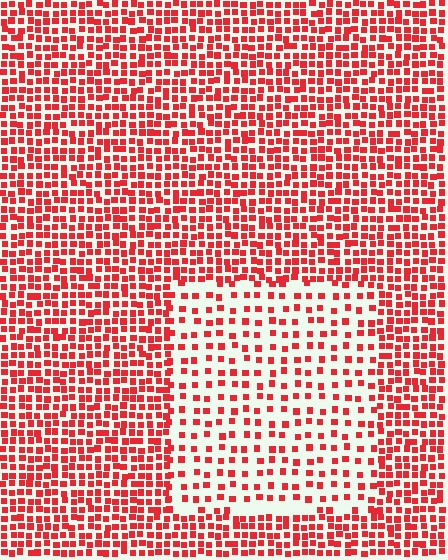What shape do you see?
I see a rectangle.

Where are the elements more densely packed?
The elements are more densely packed outside the rectangle boundary.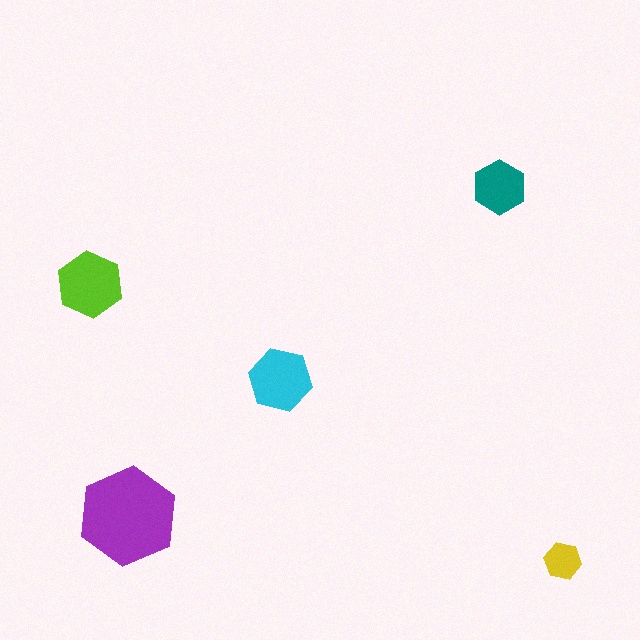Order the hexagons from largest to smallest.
the purple one, the lime one, the cyan one, the teal one, the yellow one.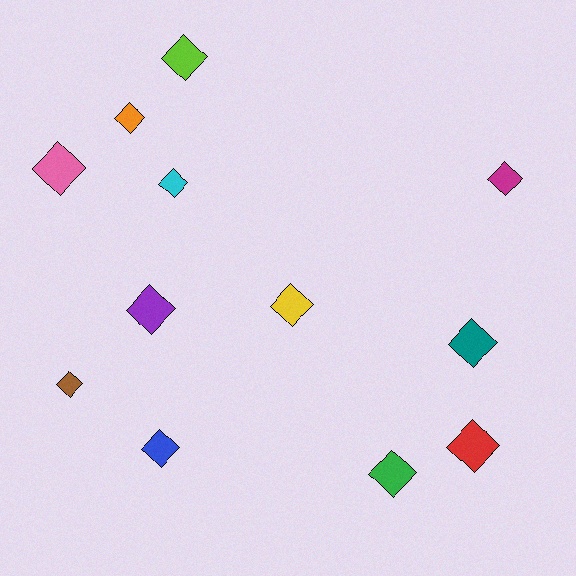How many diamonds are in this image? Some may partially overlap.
There are 12 diamonds.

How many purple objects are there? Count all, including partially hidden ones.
There is 1 purple object.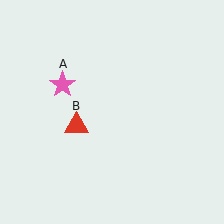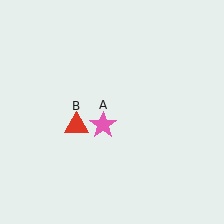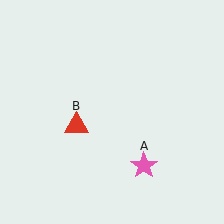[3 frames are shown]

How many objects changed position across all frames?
1 object changed position: pink star (object A).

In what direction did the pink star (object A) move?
The pink star (object A) moved down and to the right.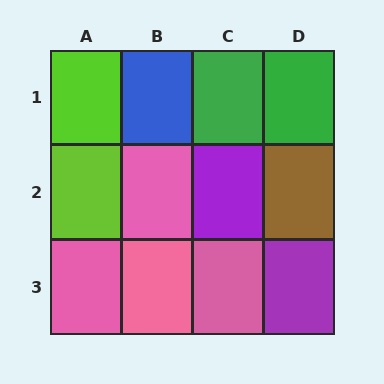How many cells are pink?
4 cells are pink.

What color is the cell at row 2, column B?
Pink.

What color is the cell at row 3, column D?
Purple.